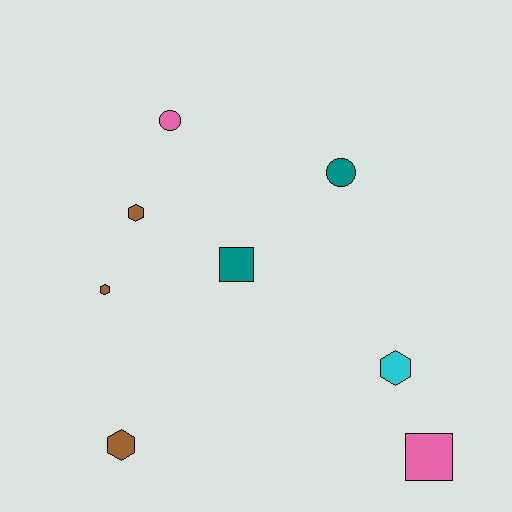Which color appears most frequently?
Brown, with 3 objects.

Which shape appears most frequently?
Hexagon, with 4 objects.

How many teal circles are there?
There is 1 teal circle.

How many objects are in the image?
There are 8 objects.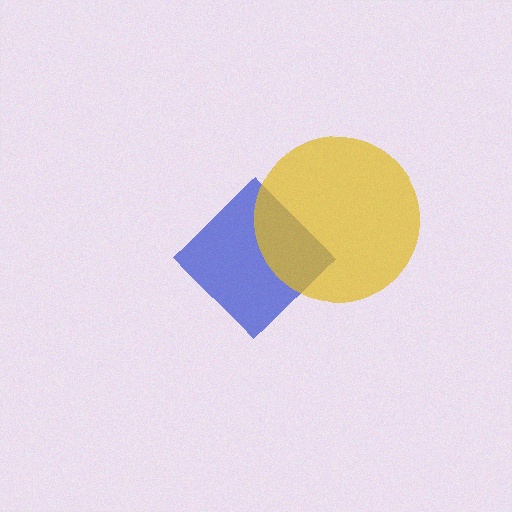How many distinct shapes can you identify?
There are 2 distinct shapes: a blue diamond, a yellow circle.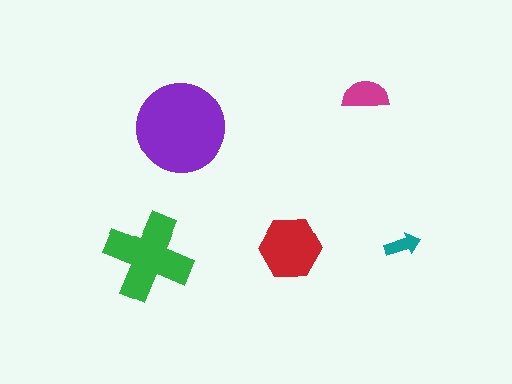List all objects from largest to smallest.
The purple circle, the green cross, the red hexagon, the magenta semicircle, the teal arrow.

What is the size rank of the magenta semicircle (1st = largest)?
4th.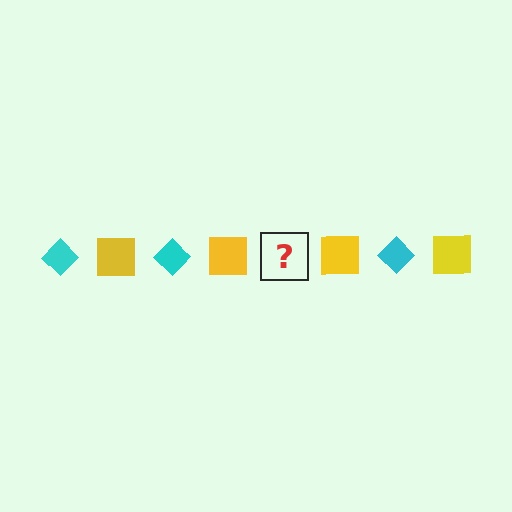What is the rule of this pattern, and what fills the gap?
The rule is that the pattern alternates between cyan diamond and yellow square. The gap should be filled with a cyan diamond.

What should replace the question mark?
The question mark should be replaced with a cyan diamond.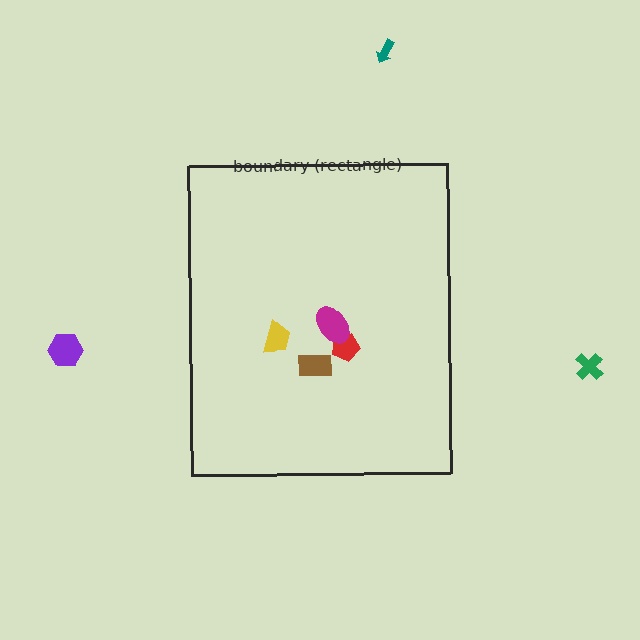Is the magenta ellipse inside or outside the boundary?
Inside.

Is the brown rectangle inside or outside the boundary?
Inside.